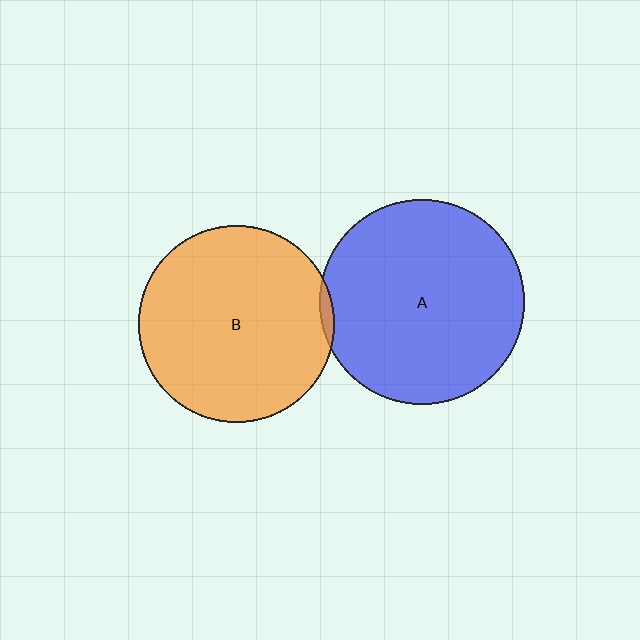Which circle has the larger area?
Circle A (blue).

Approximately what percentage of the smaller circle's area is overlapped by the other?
Approximately 5%.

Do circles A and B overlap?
Yes.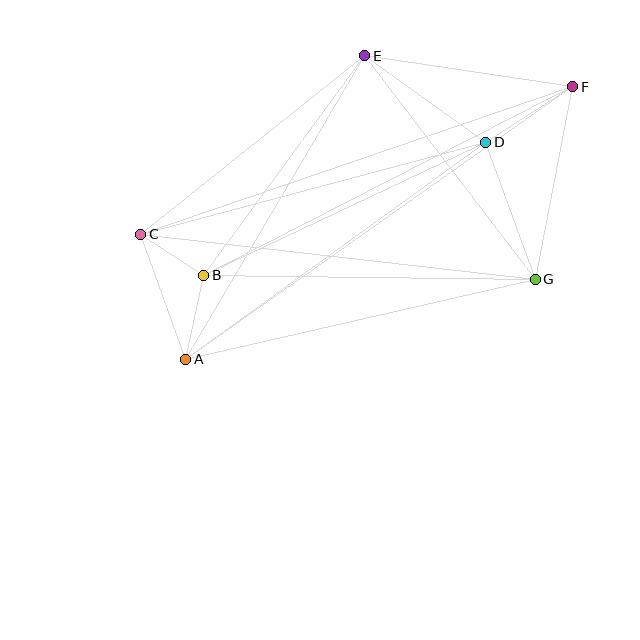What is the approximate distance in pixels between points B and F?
The distance between B and F is approximately 415 pixels.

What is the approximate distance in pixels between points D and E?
The distance between D and E is approximately 149 pixels.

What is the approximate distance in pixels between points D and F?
The distance between D and F is approximately 103 pixels.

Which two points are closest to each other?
Points B and C are closest to each other.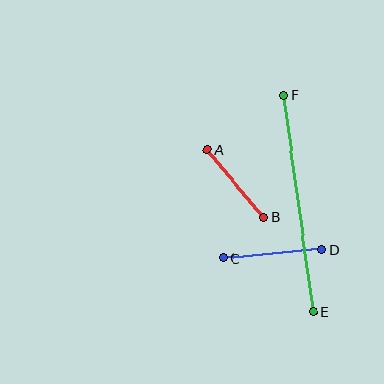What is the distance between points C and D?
The distance is approximately 99 pixels.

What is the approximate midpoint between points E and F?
The midpoint is at approximately (298, 203) pixels.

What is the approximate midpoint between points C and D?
The midpoint is at approximately (273, 254) pixels.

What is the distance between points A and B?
The distance is approximately 87 pixels.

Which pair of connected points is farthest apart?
Points E and F are farthest apart.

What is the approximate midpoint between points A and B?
The midpoint is at approximately (235, 184) pixels.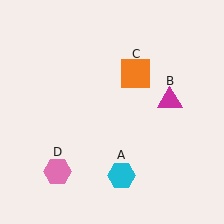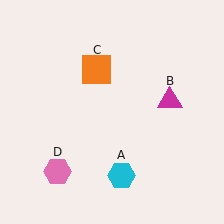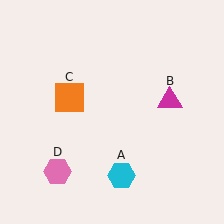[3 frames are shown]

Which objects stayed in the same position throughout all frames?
Cyan hexagon (object A) and magenta triangle (object B) and pink hexagon (object D) remained stationary.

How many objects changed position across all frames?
1 object changed position: orange square (object C).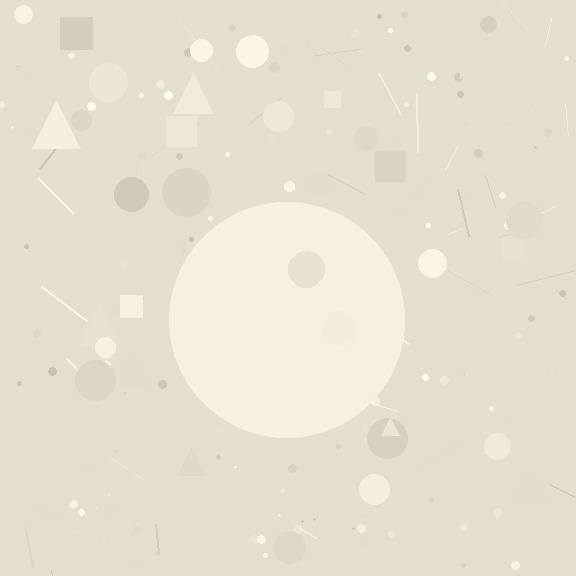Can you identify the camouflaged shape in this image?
The camouflaged shape is a circle.